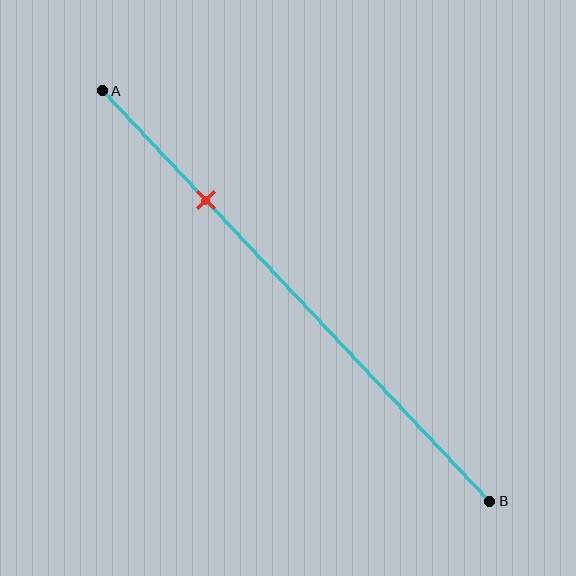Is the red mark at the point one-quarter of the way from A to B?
Yes, the mark is approximately at the one-quarter point.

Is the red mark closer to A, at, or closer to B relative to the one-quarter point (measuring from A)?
The red mark is approximately at the one-quarter point of segment AB.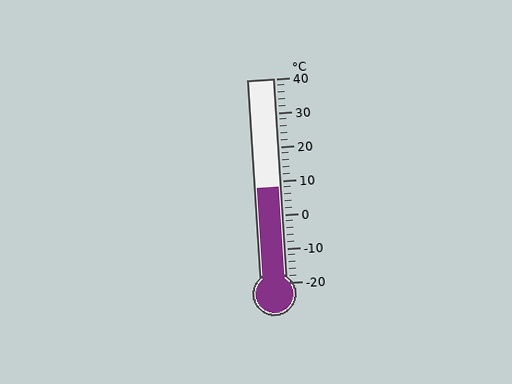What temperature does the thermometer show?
The thermometer shows approximately 8°C.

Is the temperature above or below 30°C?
The temperature is below 30°C.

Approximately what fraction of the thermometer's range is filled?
The thermometer is filled to approximately 45% of its range.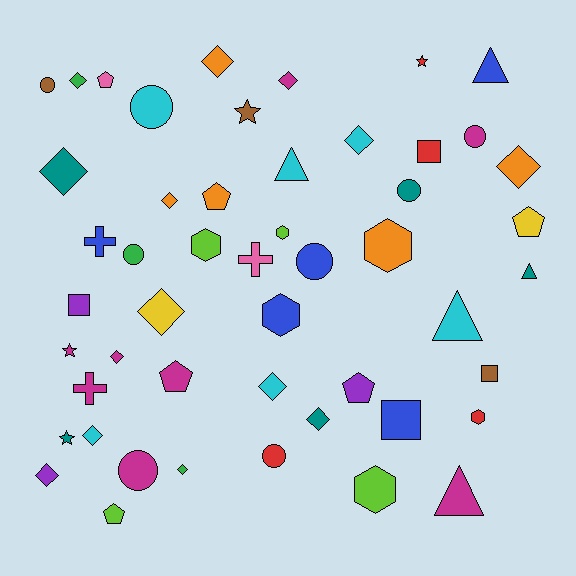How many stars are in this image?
There are 4 stars.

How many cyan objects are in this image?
There are 6 cyan objects.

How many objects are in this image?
There are 50 objects.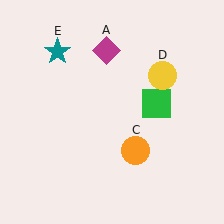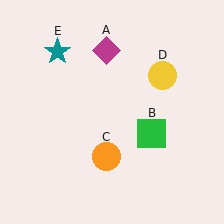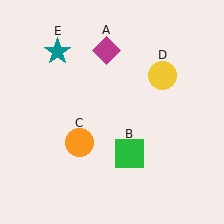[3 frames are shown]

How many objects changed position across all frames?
2 objects changed position: green square (object B), orange circle (object C).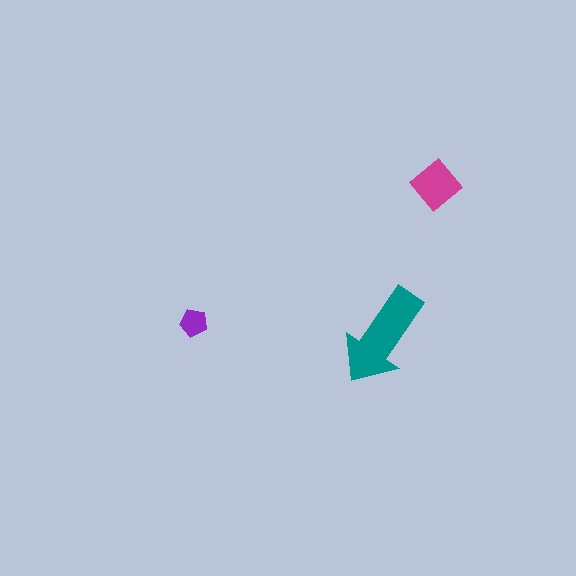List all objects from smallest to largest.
The purple pentagon, the magenta diamond, the teal arrow.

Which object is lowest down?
The teal arrow is bottommost.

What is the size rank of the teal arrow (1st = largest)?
1st.